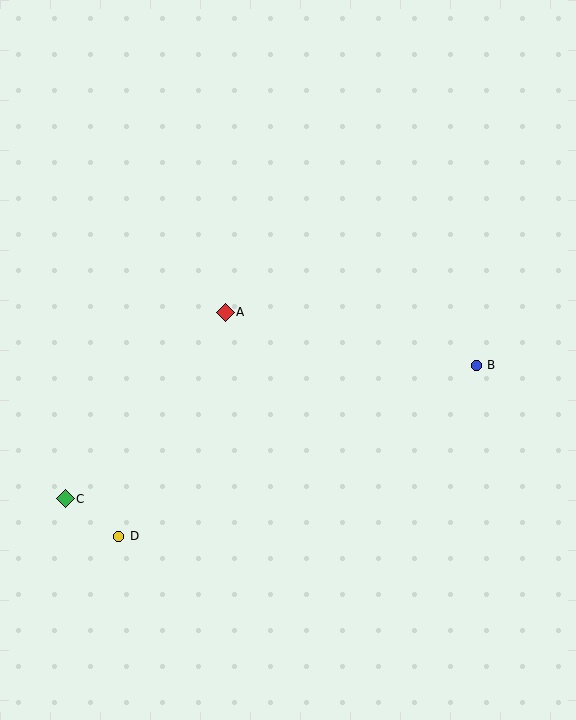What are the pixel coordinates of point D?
Point D is at (119, 536).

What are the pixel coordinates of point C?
Point C is at (65, 499).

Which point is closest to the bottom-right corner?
Point B is closest to the bottom-right corner.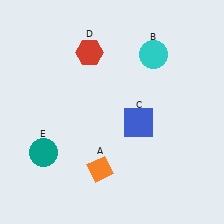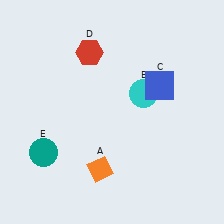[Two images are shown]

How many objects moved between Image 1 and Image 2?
2 objects moved between the two images.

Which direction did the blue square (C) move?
The blue square (C) moved up.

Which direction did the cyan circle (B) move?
The cyan circle (B) moved down.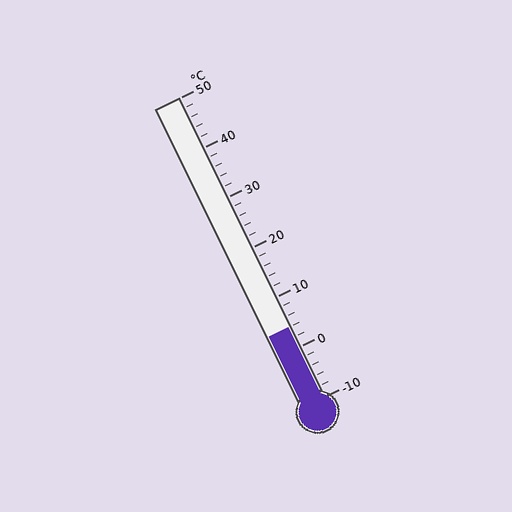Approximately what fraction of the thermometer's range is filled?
The thermometer is filled to approximately 25% of its range.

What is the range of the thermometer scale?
The thermometer scale ranges from -10°C to 50°C.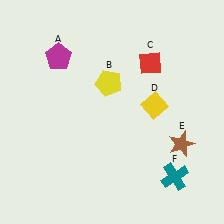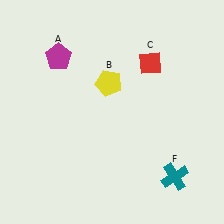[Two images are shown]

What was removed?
The yellow diamond (D), the brown star (E) were removed in Image 2.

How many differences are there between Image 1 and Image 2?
There are 2 differences between the two images.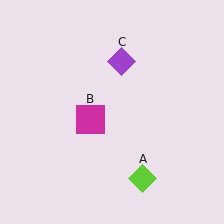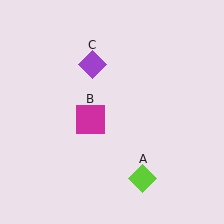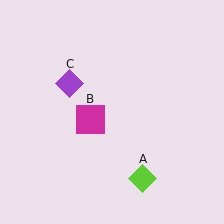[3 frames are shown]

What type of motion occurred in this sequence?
The purple diamond (object C) rotated counterclockwise around the center of the scene.